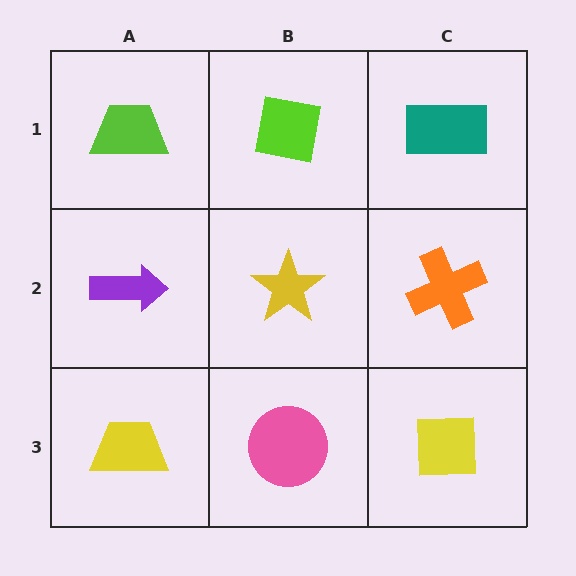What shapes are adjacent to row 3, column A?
A purple arrow (row 2, column A), a pink circle (row 3, column B).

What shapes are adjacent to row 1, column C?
An orange cross (row 2, column C), a lime square (row 1, column B).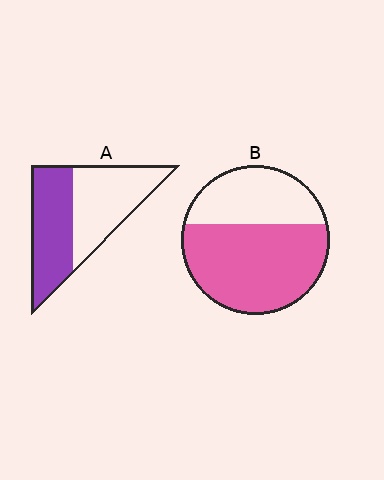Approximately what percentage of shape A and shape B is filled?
A is approximately 50% and B is approximately 65%.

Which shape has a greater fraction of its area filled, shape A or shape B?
Shape B.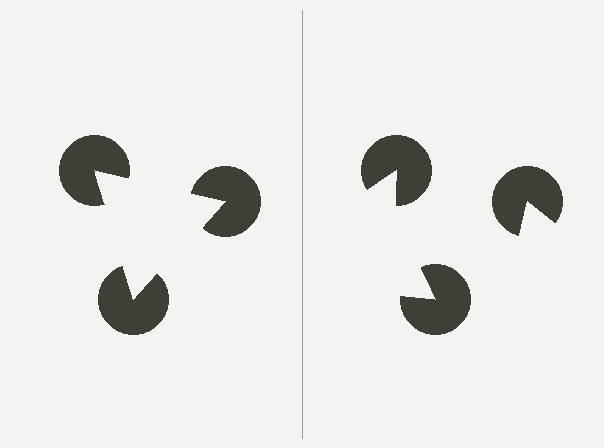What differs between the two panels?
The pac-man discs are positioned identically on both sides; only the wedge orientations differ. On the left they align to a triangle; on the right they are misaligned.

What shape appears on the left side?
An illusory triangle.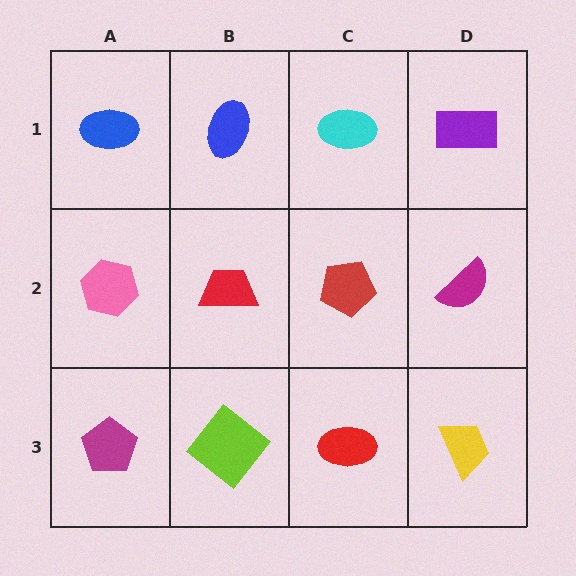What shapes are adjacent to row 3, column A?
A pink hexagon (row 2, column A), a lime diamond (row 3, column B).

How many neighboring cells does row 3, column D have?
2.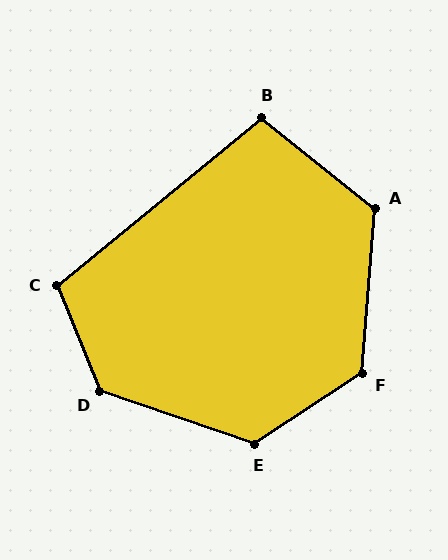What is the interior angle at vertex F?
Approximately 128 degrees (obtuse).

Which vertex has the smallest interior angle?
B, at approximately 102 degrees.